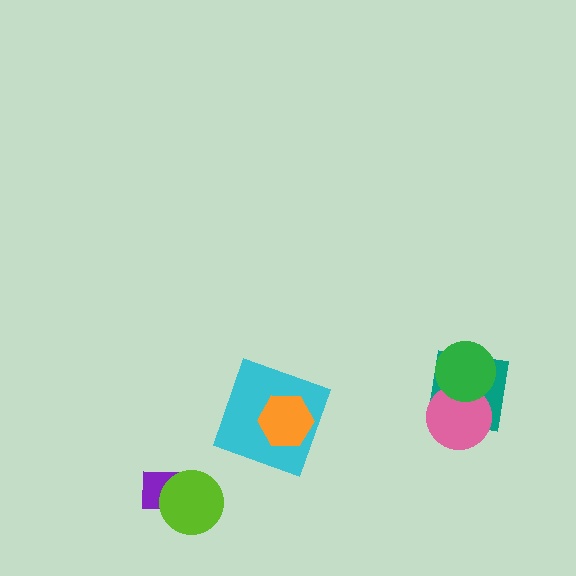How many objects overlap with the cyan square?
1 object overlaps with the cyan square.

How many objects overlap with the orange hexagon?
1 object overlaps with the orange hexagon.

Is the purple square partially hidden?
Yes, it is partially covered by another shape.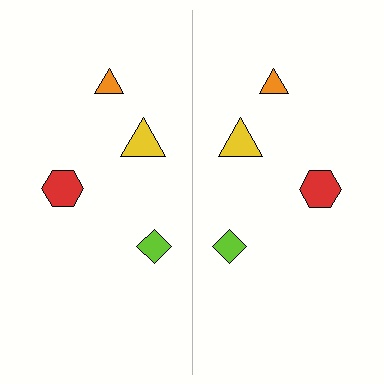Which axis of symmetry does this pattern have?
The pattern has a vertical axis of symmetry running through the center of the image.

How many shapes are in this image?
There are 8 shapes in this image.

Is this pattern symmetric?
Yes, this pattern has bilateral (reflection) symmetry.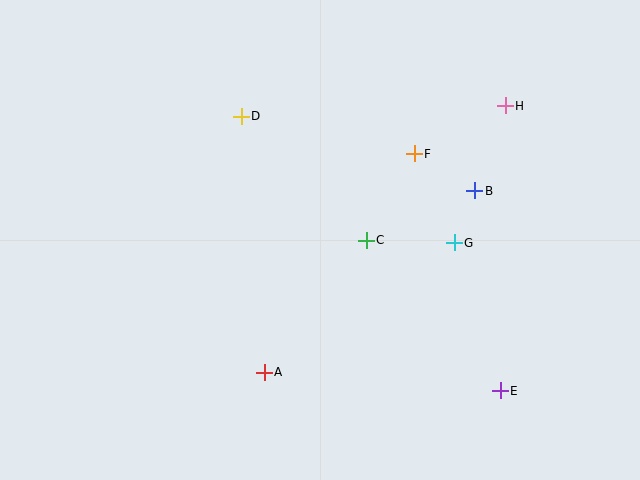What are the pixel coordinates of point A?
Point A is at (264, 372).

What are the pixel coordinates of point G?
Point G is at (454, 243).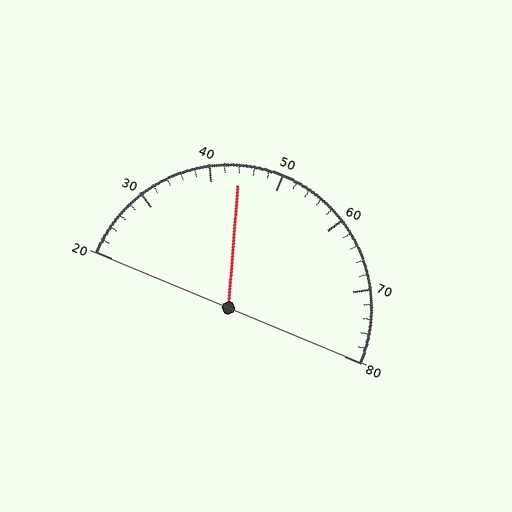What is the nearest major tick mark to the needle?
The nearest major tick mark is 40.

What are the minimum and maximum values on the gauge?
The gauge ranges from 20 to 80.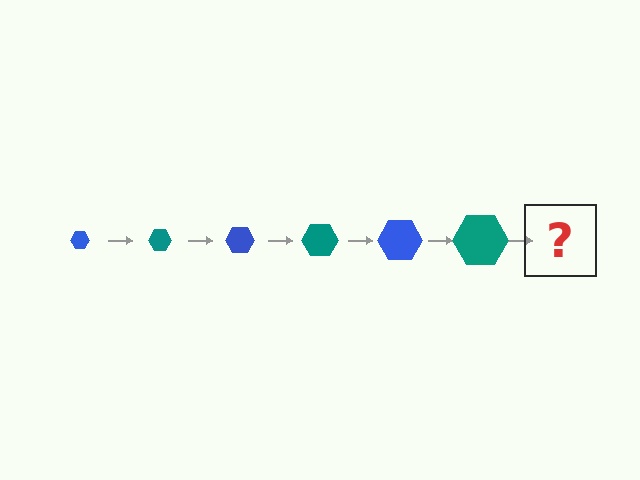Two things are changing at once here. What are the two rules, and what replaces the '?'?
The two rules are that the hexagon grows larger each step and the color cycles through blue and teal. The '?' should be a blue hexagon, larger than the previous one.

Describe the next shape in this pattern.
It should be a blue hexagon, larger than the previous one.